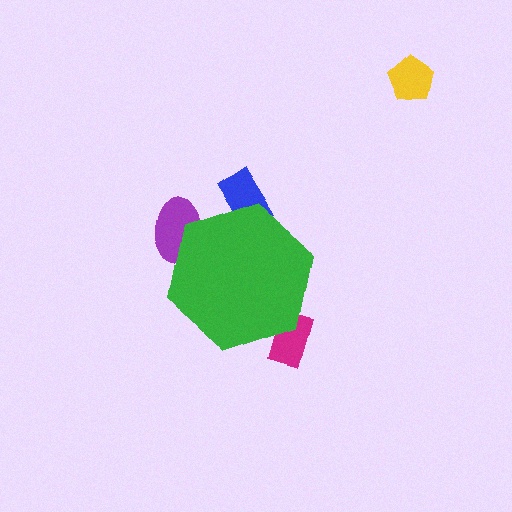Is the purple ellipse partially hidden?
Yes, the purple ellipse is partially hidden behind the green hexagon.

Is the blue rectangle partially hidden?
Yes, the blue rectangle is partially hidden behind the green hexagon.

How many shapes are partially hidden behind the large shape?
3 shapes are partially hidden.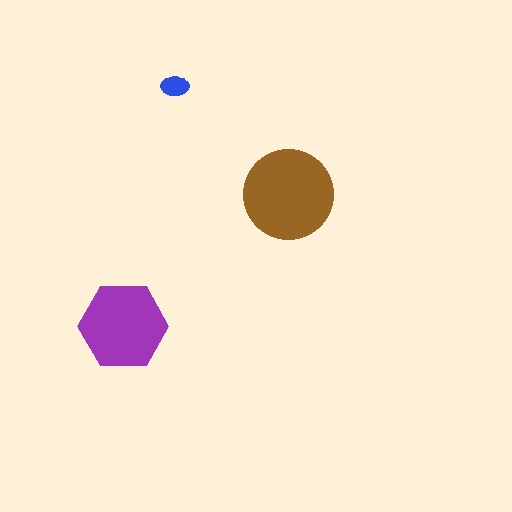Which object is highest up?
The blue ellipse is topmost.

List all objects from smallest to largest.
The blue ellipse, the purple hexagon, the brown circle.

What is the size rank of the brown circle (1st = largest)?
1st.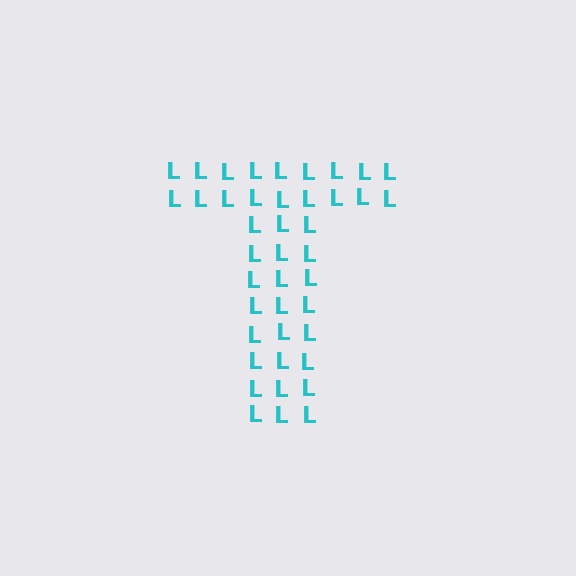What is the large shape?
The large shape is the letter T.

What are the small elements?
The small elements are letter L's.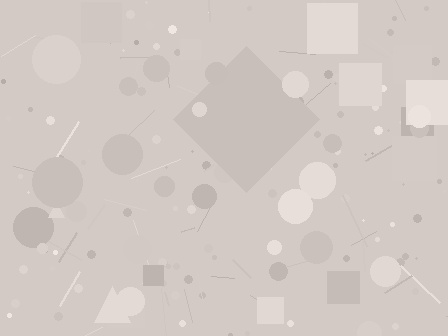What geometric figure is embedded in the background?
A diamond is embedded in the background.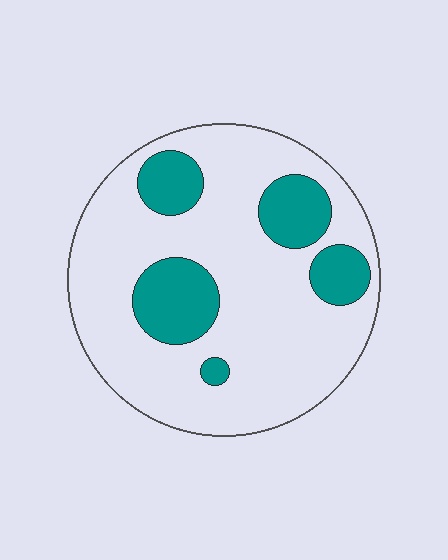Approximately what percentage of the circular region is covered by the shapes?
Approximately 25%.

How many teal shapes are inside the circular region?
5.